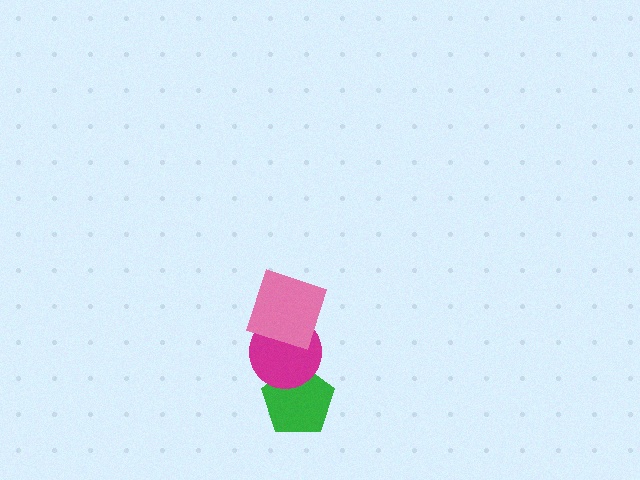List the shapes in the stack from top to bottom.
From top to bottom: the pink square, the magenta circle, the green pentagon.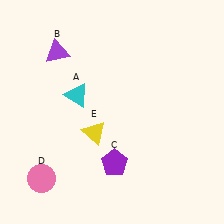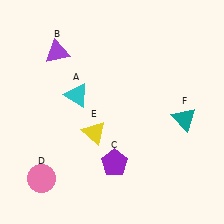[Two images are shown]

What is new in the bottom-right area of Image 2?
A teal triangle (F) was added in the bottom-right area of Image 2.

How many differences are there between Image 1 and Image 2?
There is 1 difference between the two images.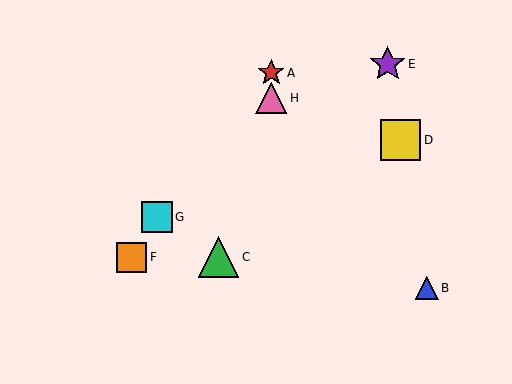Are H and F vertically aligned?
No, H is at x≈271 and F is at x≈132.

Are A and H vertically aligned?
Yes, both are at x≈271.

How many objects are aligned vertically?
2 objects (A, H) are aligned vertically.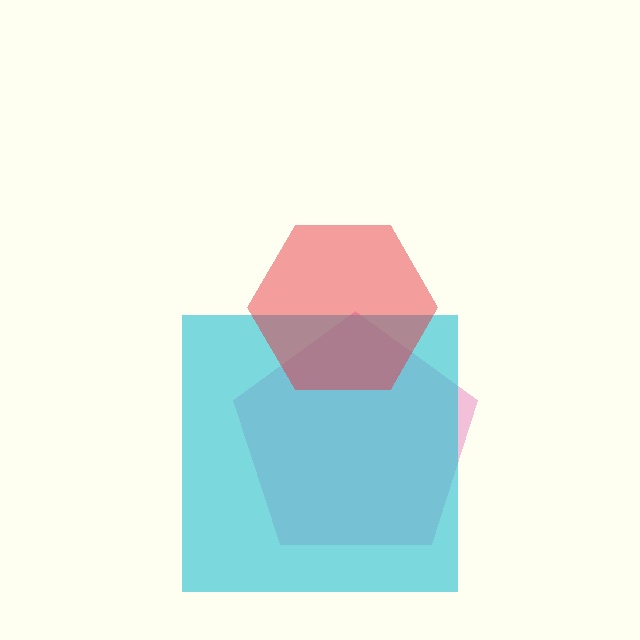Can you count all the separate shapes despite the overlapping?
Yes, there are 3 separate shapes.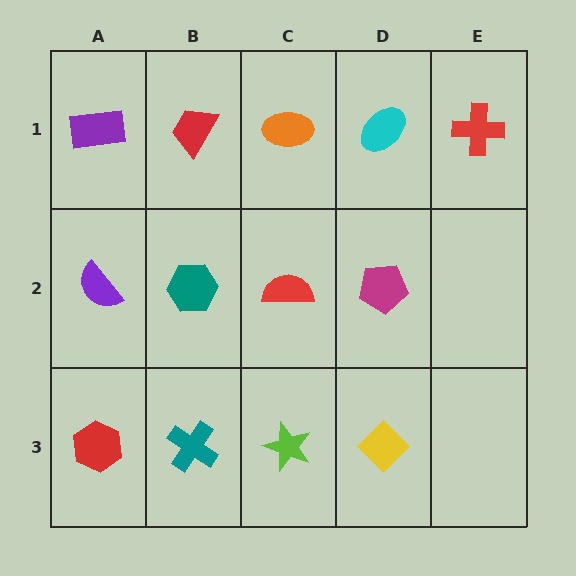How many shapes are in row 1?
5 shapes.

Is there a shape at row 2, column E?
No, that cell is empty.